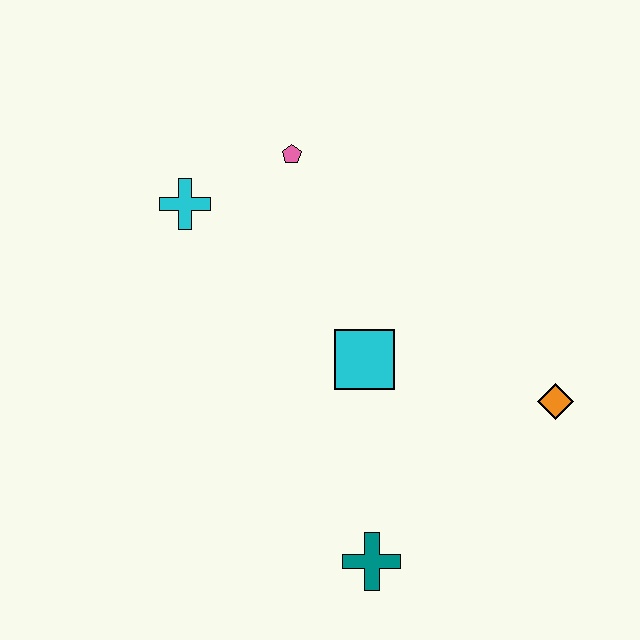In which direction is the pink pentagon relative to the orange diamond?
The pink pentagon is to the left of the orange diamond.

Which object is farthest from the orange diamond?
The cyan cross is farthest from the orange diamond.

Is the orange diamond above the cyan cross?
No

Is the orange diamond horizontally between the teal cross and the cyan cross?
No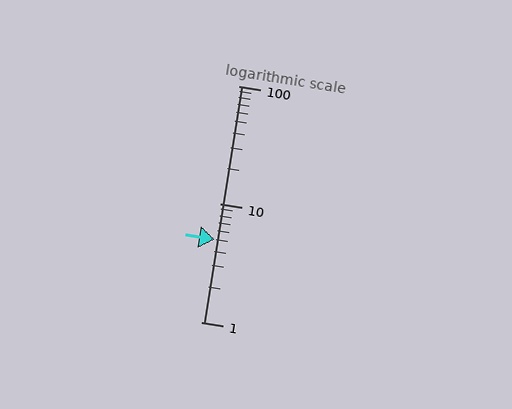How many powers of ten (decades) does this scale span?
The scale spans 2 decades, from 1 to 100.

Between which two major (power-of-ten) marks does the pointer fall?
The pointer is between 1 and 10.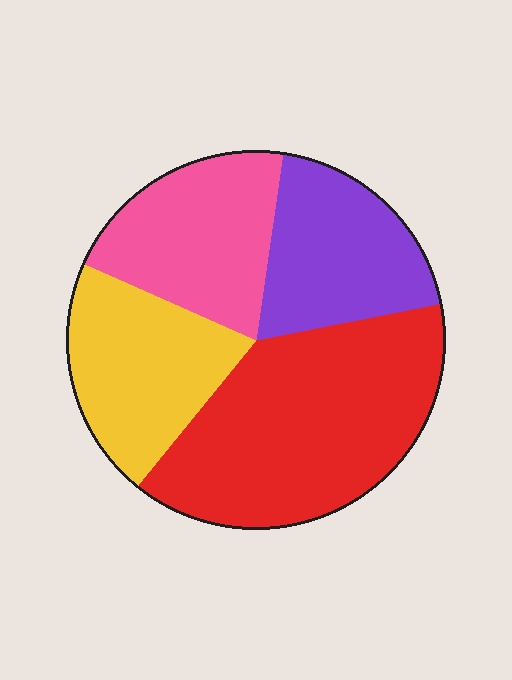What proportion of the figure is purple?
Purple takes up about one fifth (1/5) of the figure.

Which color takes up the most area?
Red, at roughly 40%.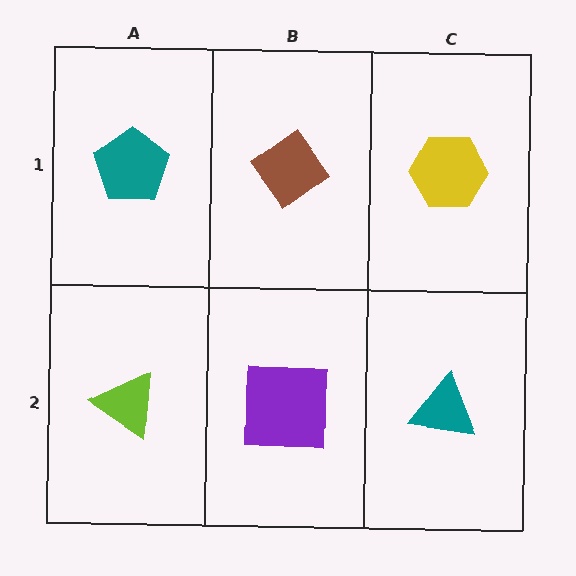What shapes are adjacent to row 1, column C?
A teal triangle (row 2, column C), a brown diamond (row 1, column B).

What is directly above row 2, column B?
A brown diamond.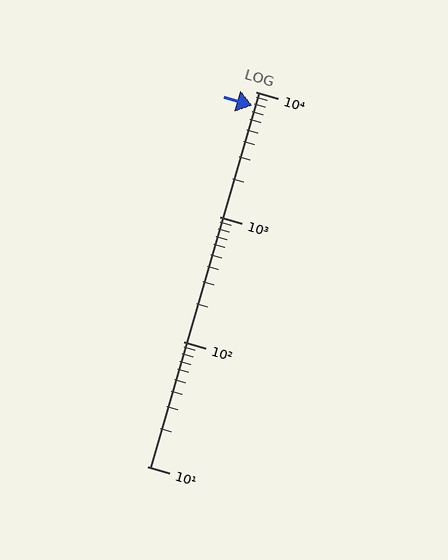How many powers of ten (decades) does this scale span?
The scale spans 3 decades, from 10 to 10000.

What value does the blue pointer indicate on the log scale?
The pointer indicates approximately 7700.